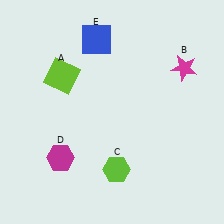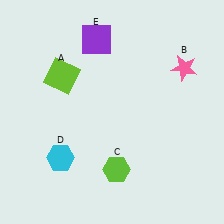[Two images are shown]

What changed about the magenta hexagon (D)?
In Image 1, D is magenta. In Image 2, it changed to cyan.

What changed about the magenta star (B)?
In Image 1, B is magenta. In Image 2, it changed to pink.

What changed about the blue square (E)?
In Image 1, E is blue. In Image 2, it changed to purple.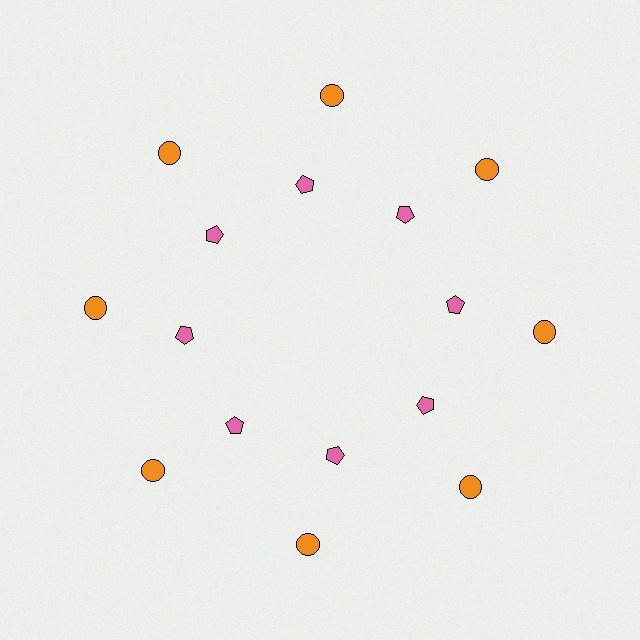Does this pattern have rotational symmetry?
Yes, this pattern has 8-fold rotational symmetry. It looks the same after rotating 45 degrees around the center.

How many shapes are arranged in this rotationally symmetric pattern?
There are 16 shapes, arranged in 8 groups of 2.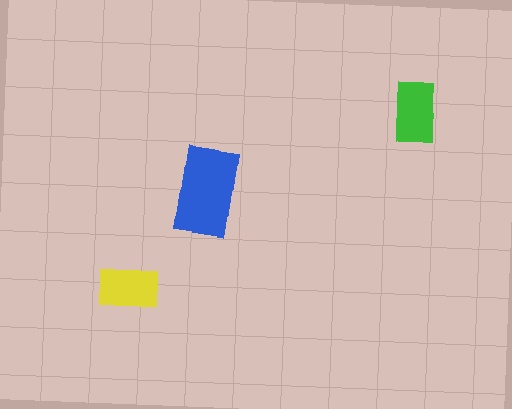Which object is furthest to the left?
The yellow rectangle is leftmost.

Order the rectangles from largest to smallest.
the blue one, the green one, the yellow one.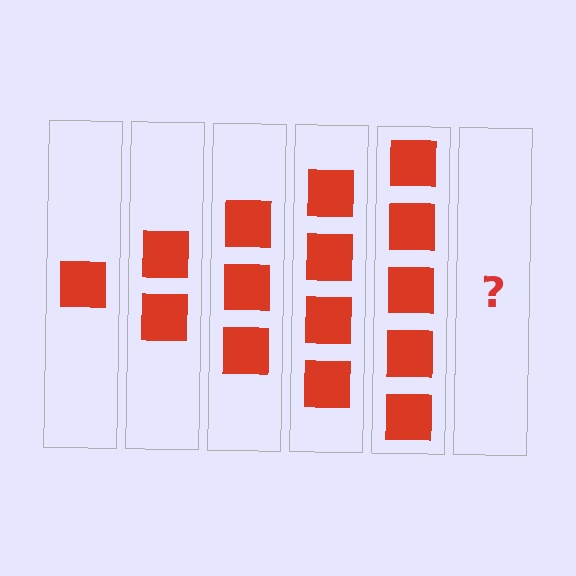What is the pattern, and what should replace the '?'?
The pattern is that each step adds one more square. The '?' should be 6 squares.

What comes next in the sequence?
The next element should be 6 squares.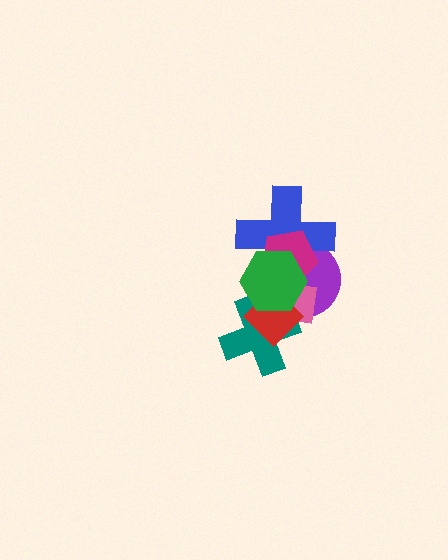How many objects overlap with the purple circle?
6 objects overlap with the purple circle.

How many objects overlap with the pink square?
5 objects overlap with the pink square.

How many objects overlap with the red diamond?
4 objects overlap with the red diamond.